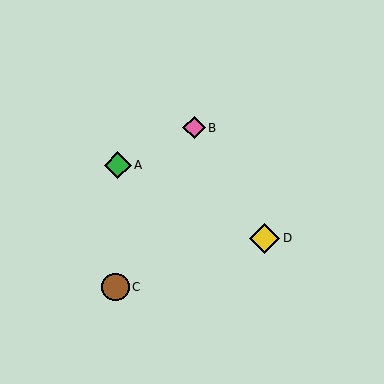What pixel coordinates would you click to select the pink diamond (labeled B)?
Click at (194, 128) to select the pink diamond B.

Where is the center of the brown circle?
The center of the brown circle is at (116, 287).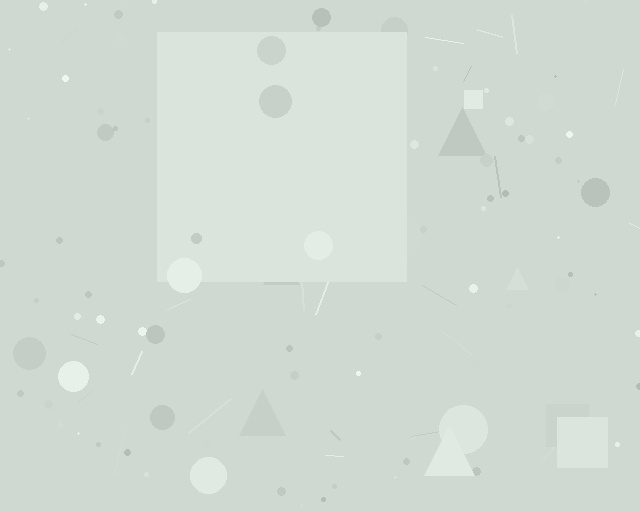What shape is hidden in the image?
A square is hidden in the image.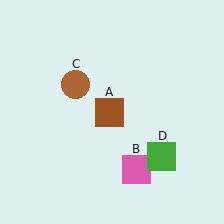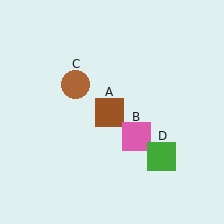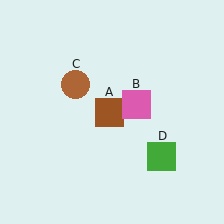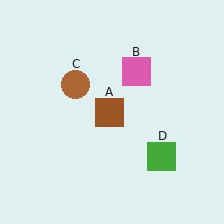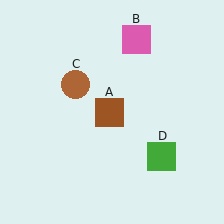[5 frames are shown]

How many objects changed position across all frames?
1 object changed position: pink square (object B).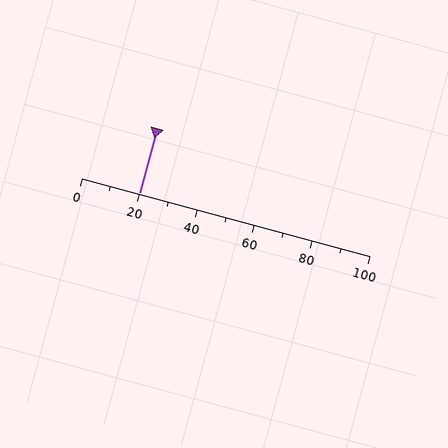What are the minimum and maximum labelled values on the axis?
The axis runs from 0 to 100.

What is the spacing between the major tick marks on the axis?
The major ticks are spaced 20 apart.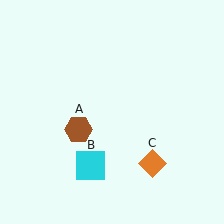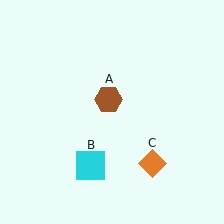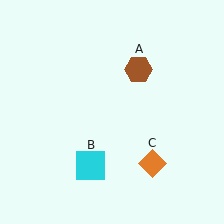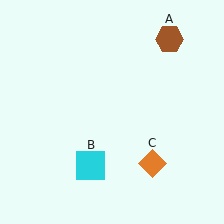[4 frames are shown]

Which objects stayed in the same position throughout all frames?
Cyan square (object B) and orange diamond (object C) remained stationary.